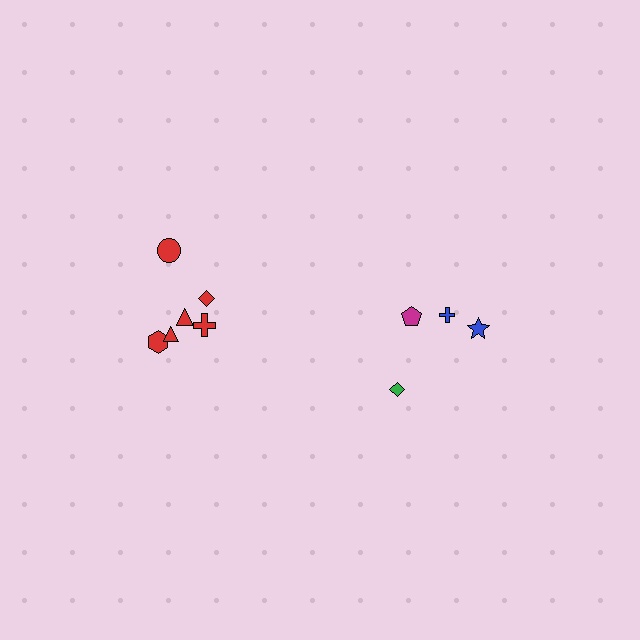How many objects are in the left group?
There are 6 objects.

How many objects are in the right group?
There are 4 objects.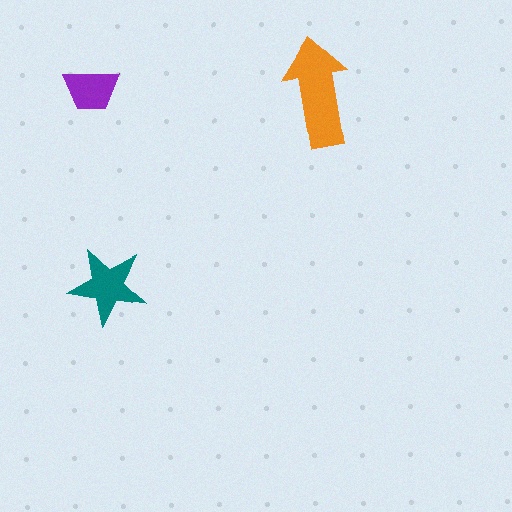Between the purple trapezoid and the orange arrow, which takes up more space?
The orange arrow.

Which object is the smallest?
The purple trapezoid.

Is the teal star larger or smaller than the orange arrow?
Smaller.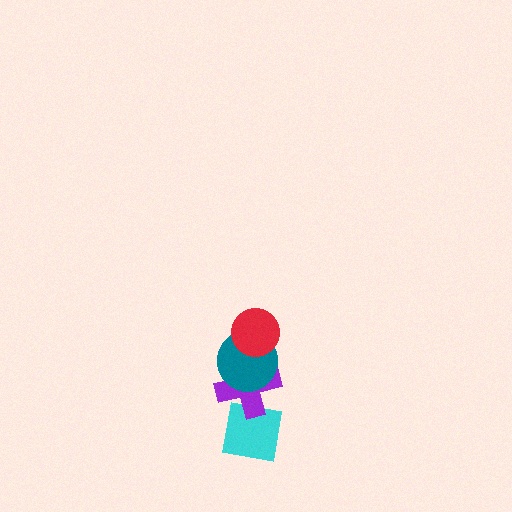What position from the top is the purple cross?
The purple cross is 3rd from the top.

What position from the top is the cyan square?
The cyan square is 4th from the top.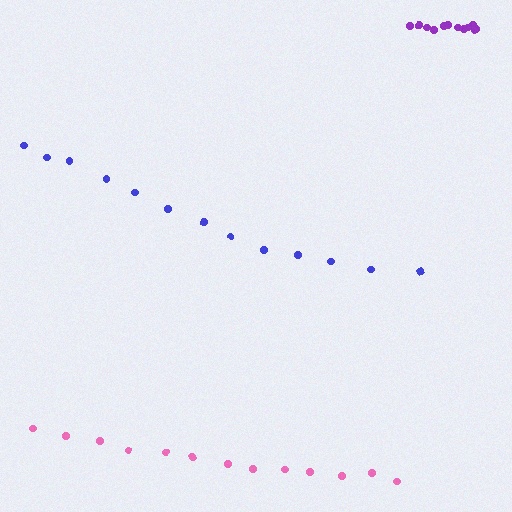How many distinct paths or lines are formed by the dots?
There are 3 distinct paths.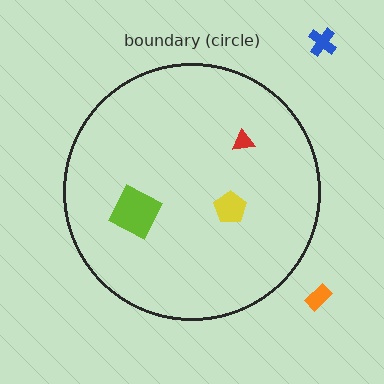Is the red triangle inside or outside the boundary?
Inside.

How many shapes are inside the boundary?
3 inside, 2 outside.